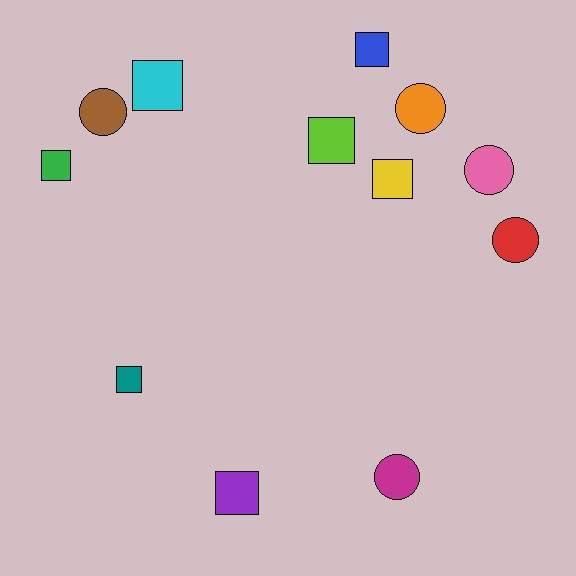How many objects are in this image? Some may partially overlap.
There are 12 objects.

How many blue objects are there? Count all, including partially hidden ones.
There is 1 blue object.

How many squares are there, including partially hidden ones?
There are 7 squares.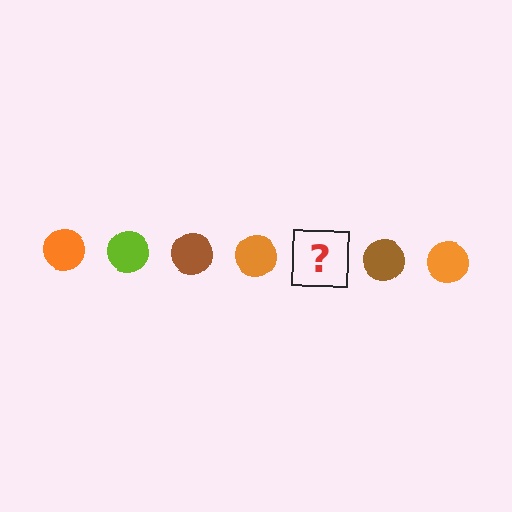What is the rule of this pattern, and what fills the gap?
The rule is that the pattern cycles through orange, lime, brown circles. The gap should be filled with a lime circle.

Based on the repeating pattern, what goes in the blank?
The blank should be a lime circle.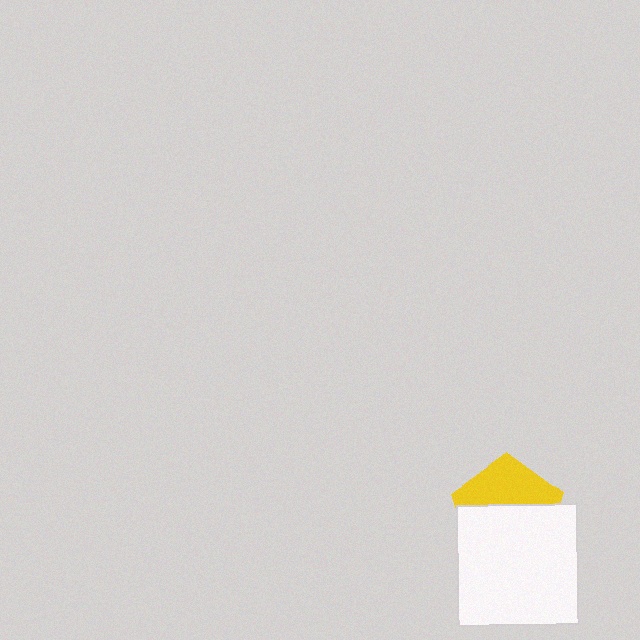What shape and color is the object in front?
The object in front is a white square.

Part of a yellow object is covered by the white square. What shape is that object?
It is a pentagon.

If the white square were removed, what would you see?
You would see the complete yellow pentagon.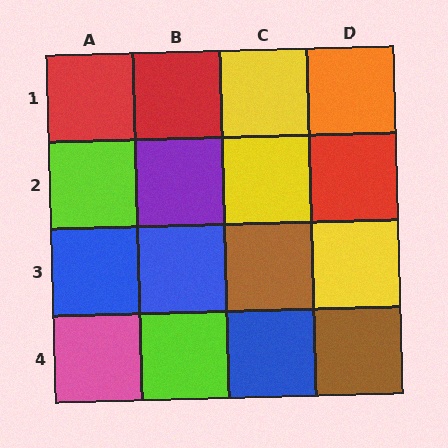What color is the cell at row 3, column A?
Blue.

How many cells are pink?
1 cell is pink.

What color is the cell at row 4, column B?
Lime.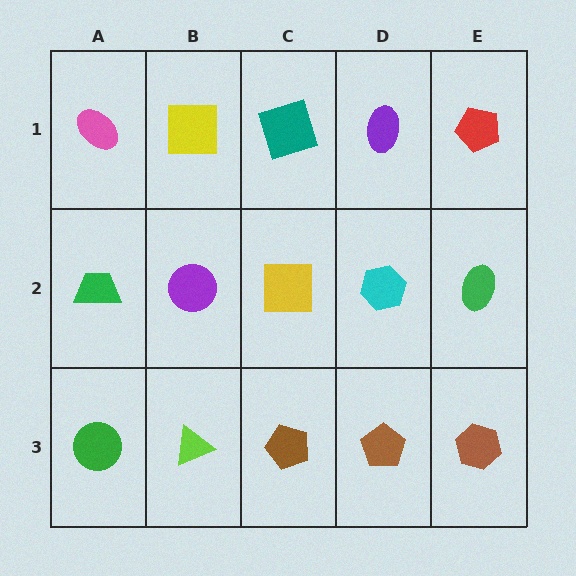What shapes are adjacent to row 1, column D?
A cyan hexagon (row 2, column D), a teal square (row 1, column C), a red pentagon (row 1, column E).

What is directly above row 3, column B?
A purple circle.